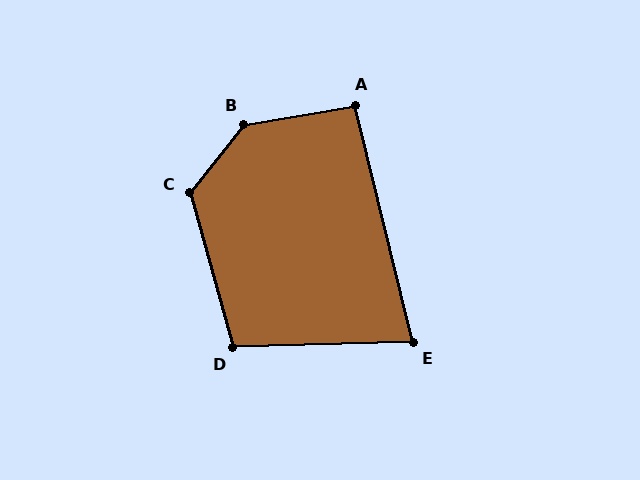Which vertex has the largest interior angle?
B, at approximately 138 degrees.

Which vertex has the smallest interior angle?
E, at approximately 78 degrees.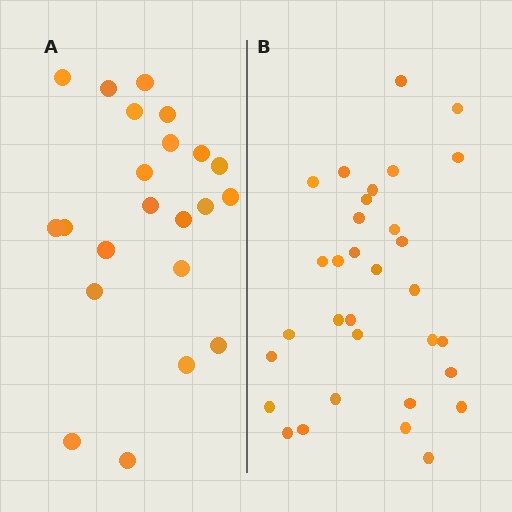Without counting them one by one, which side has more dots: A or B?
Region B (the right region) has more dots.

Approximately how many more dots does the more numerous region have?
Region B has roughly 10 or so more dots than region A.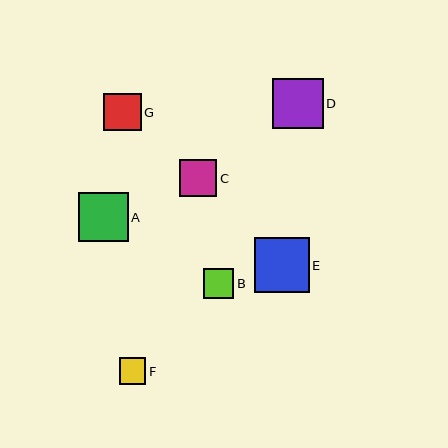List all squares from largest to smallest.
From largest to smallest: E, D, A, G, C, B, F.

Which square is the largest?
Square E is the largest with a size of approximately 55 pixels.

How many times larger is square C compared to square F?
Square C is approximately 1.4 times the size of square F.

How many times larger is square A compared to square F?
Square A is approximately 1.8 times the size of square F.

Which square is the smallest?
Square F is the smallest with a size of approximately 27 pixels.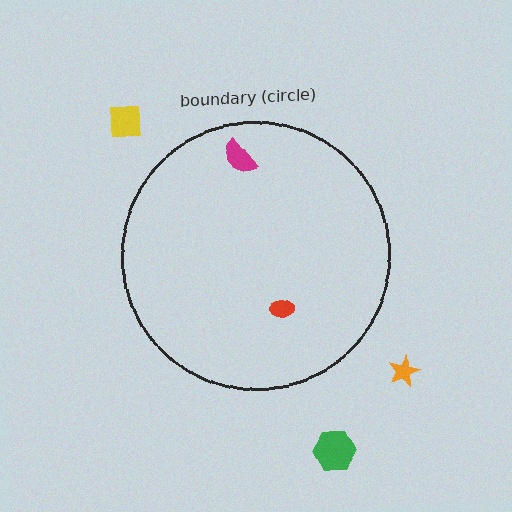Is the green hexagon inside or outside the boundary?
Outside.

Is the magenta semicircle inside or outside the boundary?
Inside.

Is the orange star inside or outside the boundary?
Outside.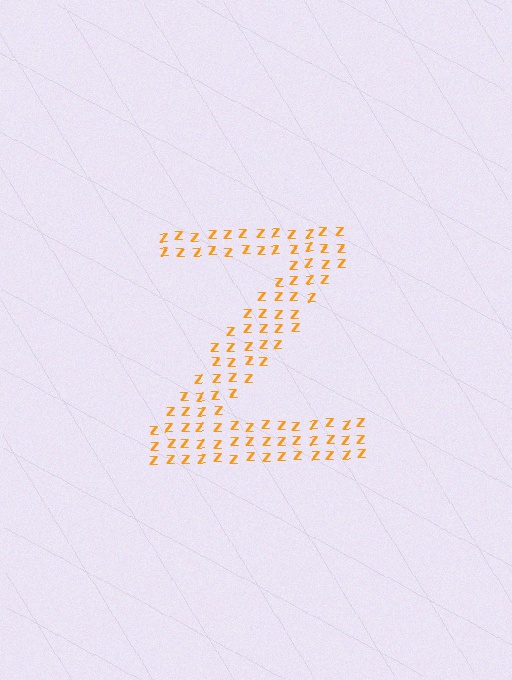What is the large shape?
The large shape is the letter Z.